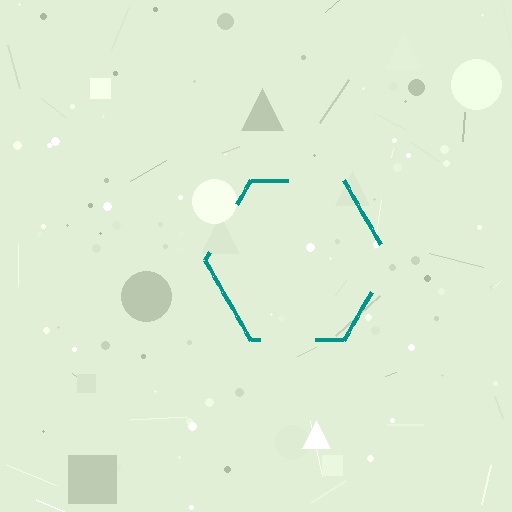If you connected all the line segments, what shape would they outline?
They would outline a hexagon.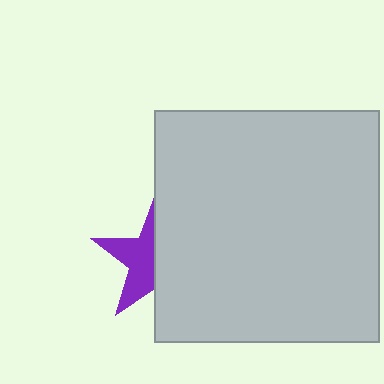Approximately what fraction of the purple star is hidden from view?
Roughly 54% of the purple star is hidden behind the light gray rectangle.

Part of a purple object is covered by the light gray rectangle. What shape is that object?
It is a star.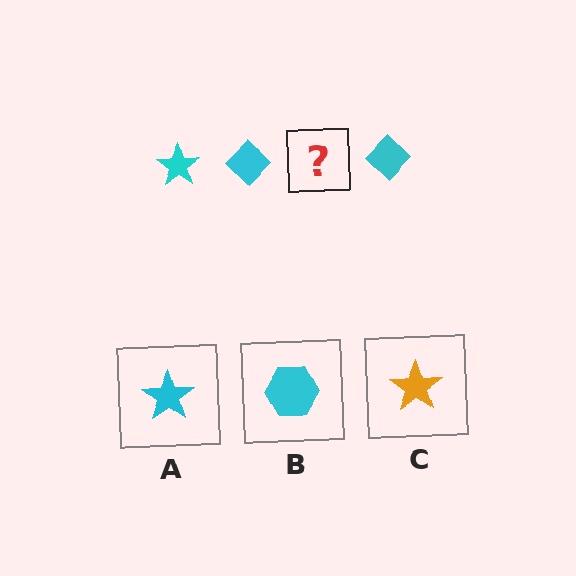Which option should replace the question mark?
Option A.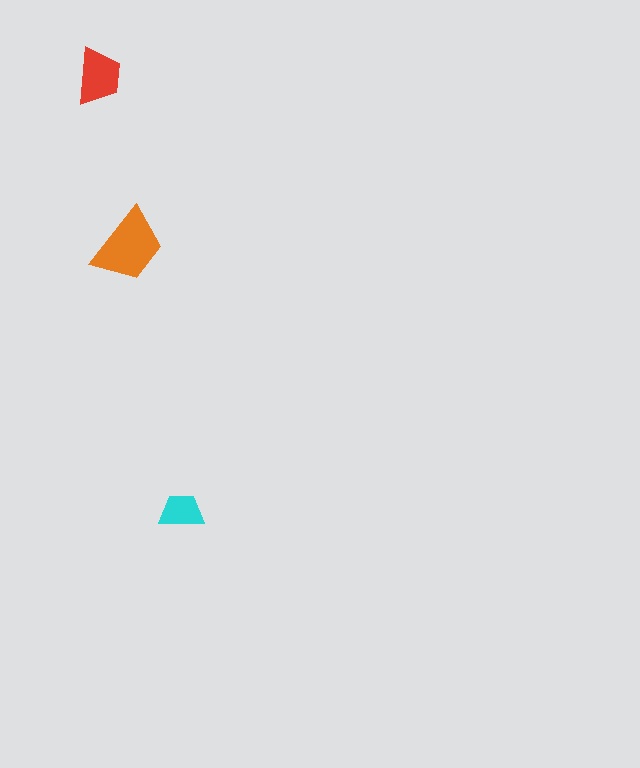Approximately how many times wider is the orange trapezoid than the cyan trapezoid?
About 1.5 times wider.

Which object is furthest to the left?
The red trapezoid is leftmost.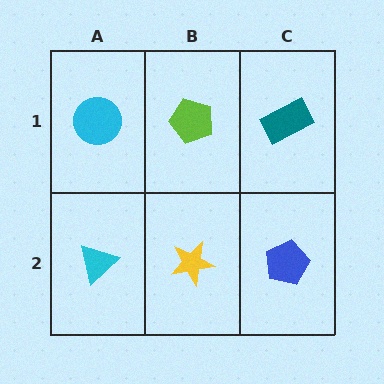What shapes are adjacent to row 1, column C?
A blue pentagon (row 2, column C), a lime pentagon (row 1, column B).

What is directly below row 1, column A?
A cyan triangle.